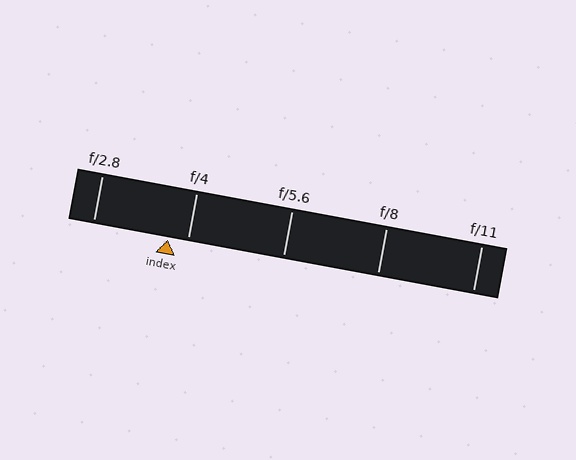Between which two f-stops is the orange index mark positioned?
The index mark is between f/2.8 and f/4.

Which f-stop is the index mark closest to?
The index mark is closest to f/4.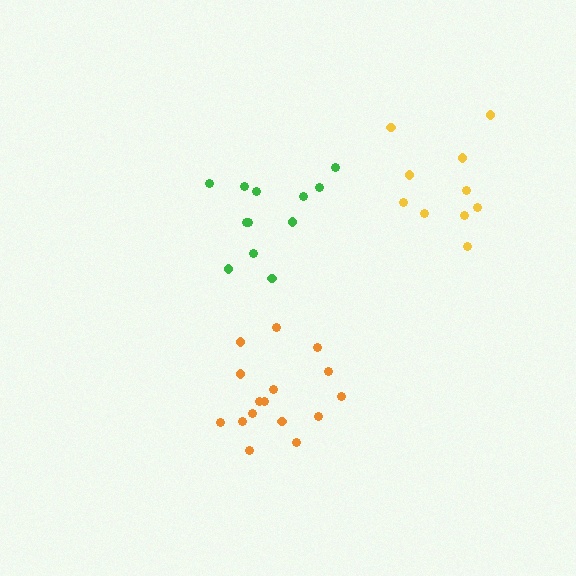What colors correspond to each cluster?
The clusters are colored: orange, green, yellow.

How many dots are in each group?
Group 1: 16 dots, Group 2: 12 dots, Group 3: 10 dots (38 total).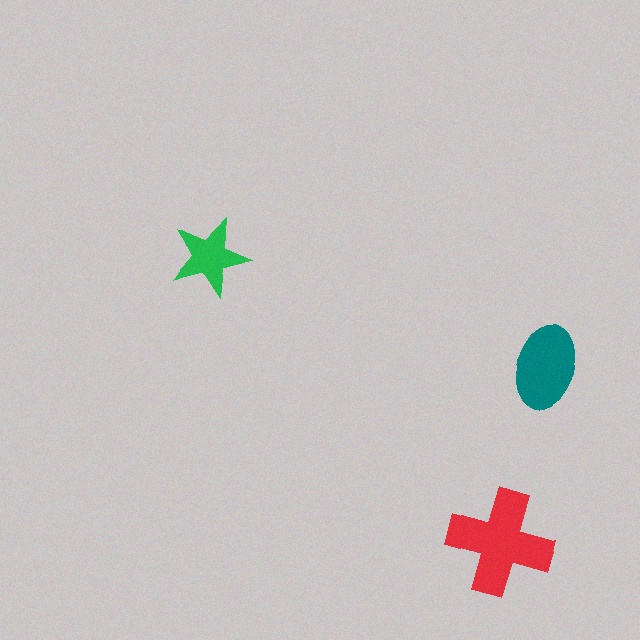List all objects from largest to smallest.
The red cross, the teal ellipse, the green star.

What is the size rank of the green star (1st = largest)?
3rd.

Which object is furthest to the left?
The green star is leftmost.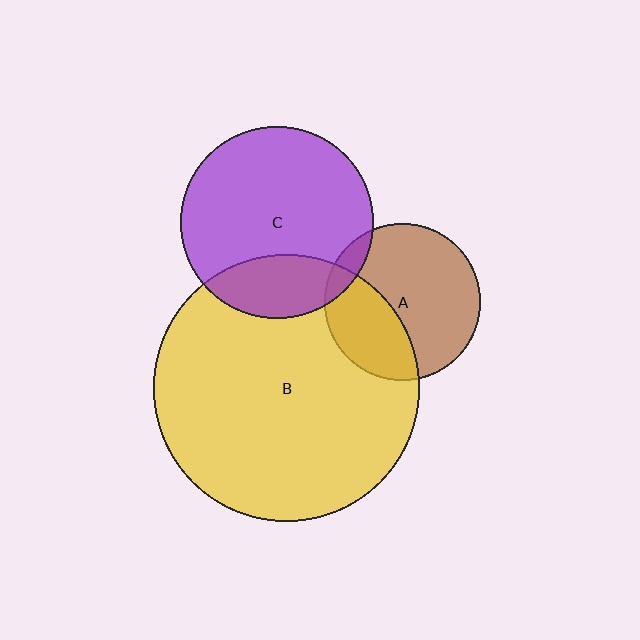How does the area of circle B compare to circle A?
Approximately 2.9 times.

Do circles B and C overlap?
Yes.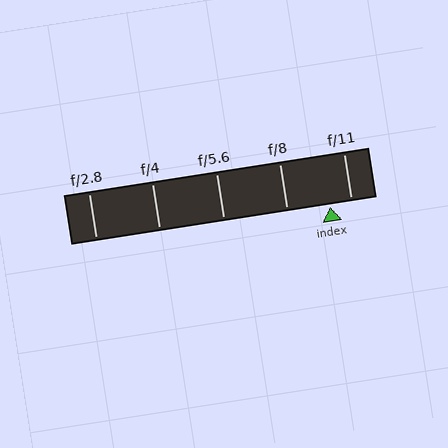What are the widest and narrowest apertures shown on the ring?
The widest aperture shown is f/2.8 and the narrowest is f/11.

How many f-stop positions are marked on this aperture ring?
There are 5 f-stop positions marked.